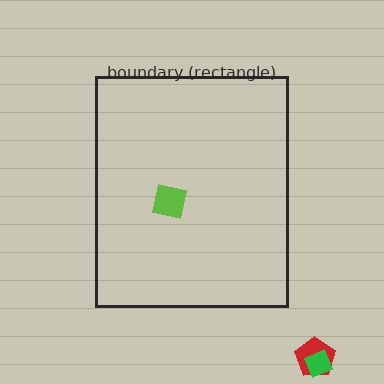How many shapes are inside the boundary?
1 inside, 2 outside.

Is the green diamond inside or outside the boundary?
Outside.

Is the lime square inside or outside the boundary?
Inside.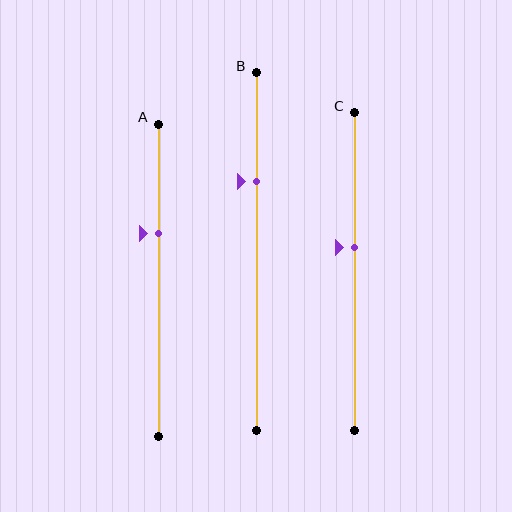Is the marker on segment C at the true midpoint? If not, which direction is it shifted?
No, the marker on segment C is shifted upward by about 8% of the segment length.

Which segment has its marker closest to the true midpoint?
Segment C has its marker closest to the true midpoint.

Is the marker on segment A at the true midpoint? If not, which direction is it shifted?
No, the marker on segment A is shifted upward by about 15% of the segment length.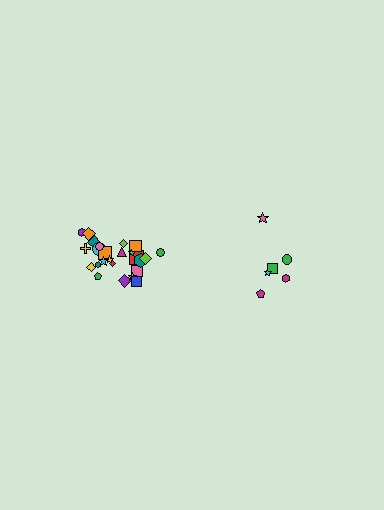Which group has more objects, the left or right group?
The left group.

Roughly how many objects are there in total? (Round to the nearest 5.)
Roughly 30 objects in total.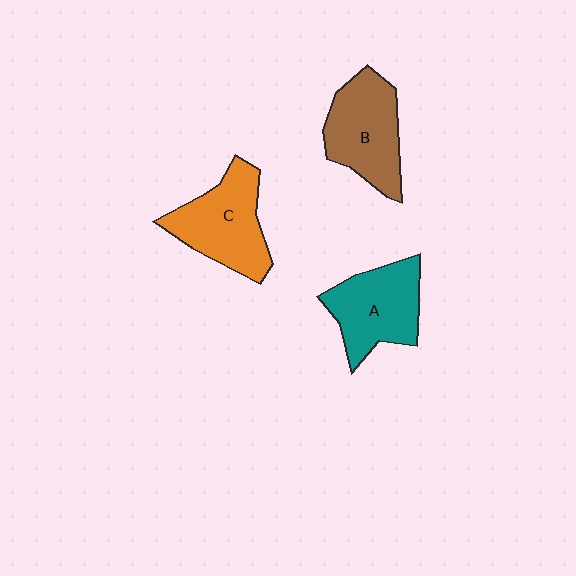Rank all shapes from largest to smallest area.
From largest to smallest: C (orange), B (brown), A (teal).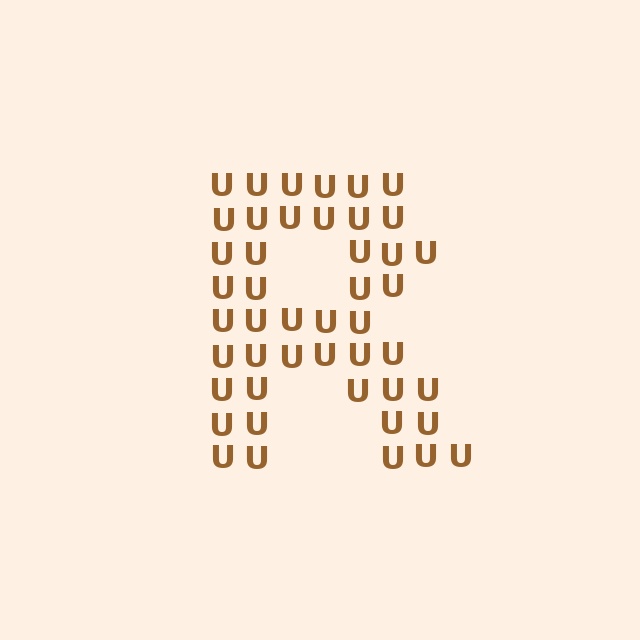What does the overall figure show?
The overall figure shows the letter R.